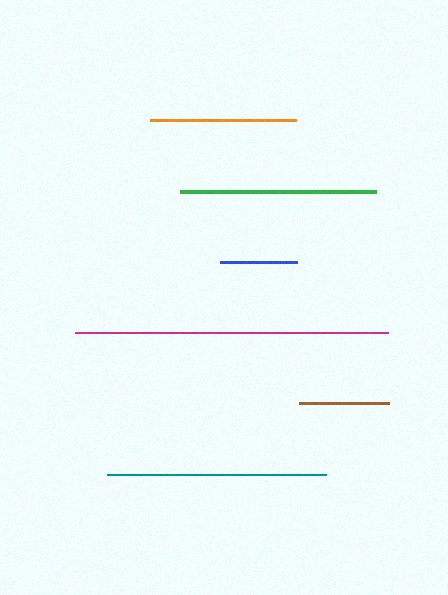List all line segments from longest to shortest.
From longest to shortest: magenta, teal, green, orange, brown, blue.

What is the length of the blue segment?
The blue segment is approximately 77 pixels long.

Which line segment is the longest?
The magenta line is the longest at approximately 313 pixels.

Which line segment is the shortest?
The blue line is the shortest at approximately 77 pixels.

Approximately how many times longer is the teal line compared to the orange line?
The teal line is approximately 1.5 times the length of the orange line.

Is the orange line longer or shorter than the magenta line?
The magenta line is longer than the orange line.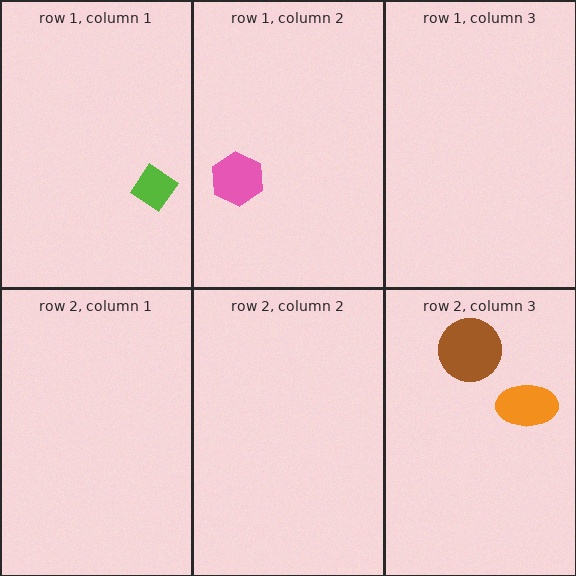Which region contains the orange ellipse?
The row 2, column 3 region.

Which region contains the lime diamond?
The row 1, column 1 region.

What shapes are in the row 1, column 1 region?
The lime diamond.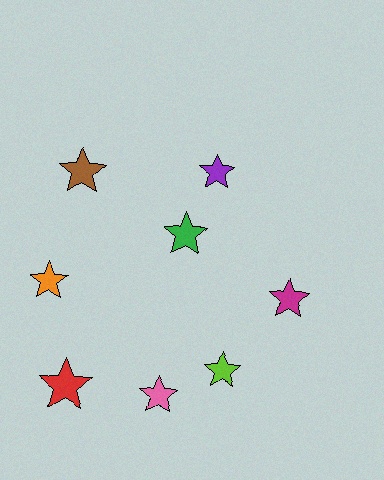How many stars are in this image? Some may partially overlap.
There are 8 stars.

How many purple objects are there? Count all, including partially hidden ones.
There is 1 purple object.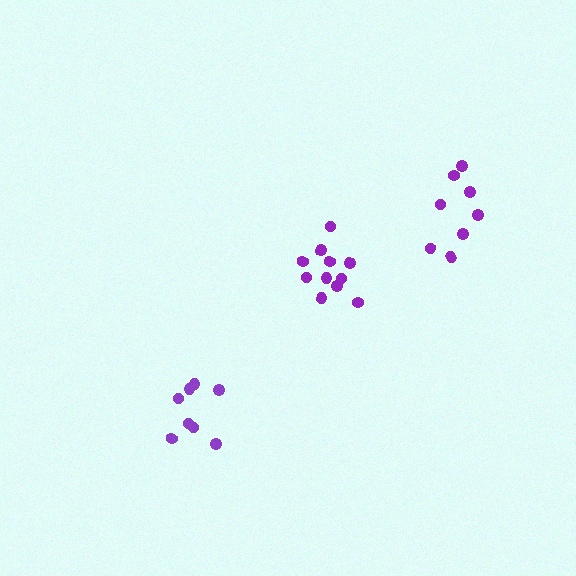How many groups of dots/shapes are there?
There are 3 groups.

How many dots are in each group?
Group 1: 11 dots, Group 2: 8 dots, Group 3: 8 dots (27 total).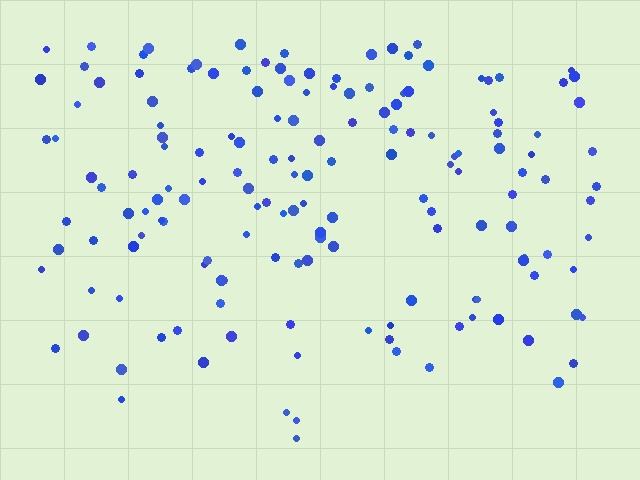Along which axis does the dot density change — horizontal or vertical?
Vertical.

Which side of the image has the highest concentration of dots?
The top.